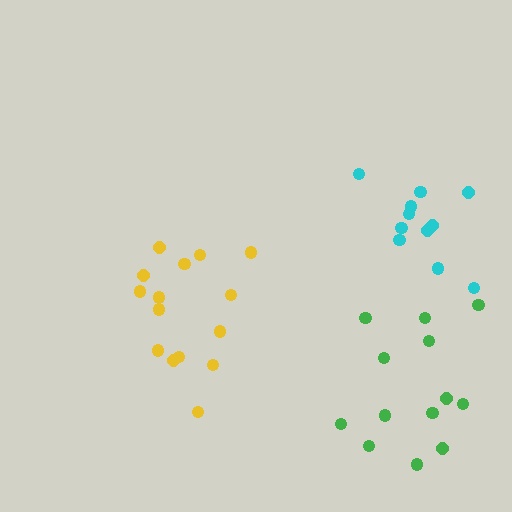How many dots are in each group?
Group 1: 15 dots, Group 2: 11 dots, Group 3: 13 dots (39 total).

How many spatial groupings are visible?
There are 3 spatial groupings.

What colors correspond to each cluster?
The clusters are colored: yellow, cyan, green.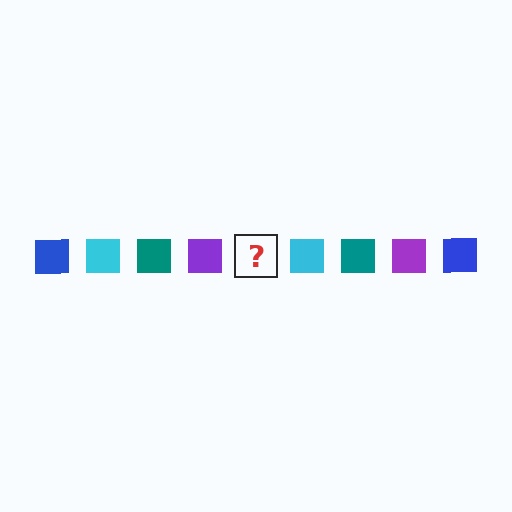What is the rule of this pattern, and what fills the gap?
The rule is that the pattern cycles through blue, cyan, teal, purple squares. The gap should be filled with a blue square.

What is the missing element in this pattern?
The missing element is a blue square.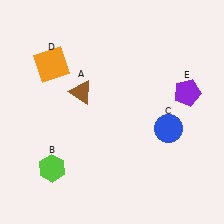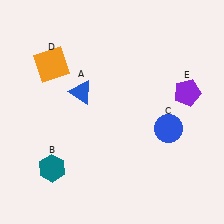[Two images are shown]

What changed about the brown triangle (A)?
In Image 1, A is brown. In Image 2, it changed to blue.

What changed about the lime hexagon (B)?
In Image 1, B is lime. In Image 2, it changed to teal.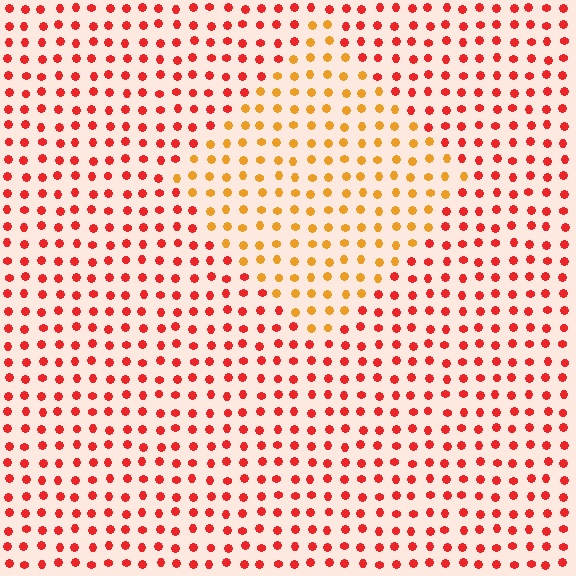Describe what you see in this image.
The image is filled with small red elements in a uniform arrangement. A diamond-shaped region is visible where the elements are tinted to a slightly different hue, forming a subtle color boundary.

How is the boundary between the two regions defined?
The boundary is defined purely by a slight shift in hue (about 38 degrees). Spacing, size, and orientation are identical on both sides.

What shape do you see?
I see a diamond.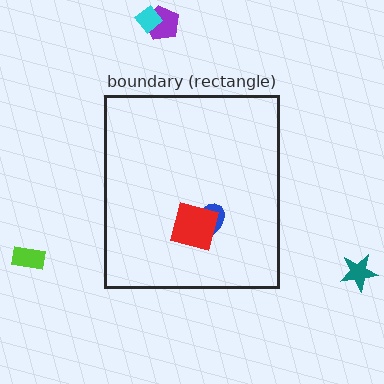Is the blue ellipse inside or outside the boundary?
Inside.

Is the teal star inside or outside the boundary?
Outside.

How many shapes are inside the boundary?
2 inside, 4 outside.